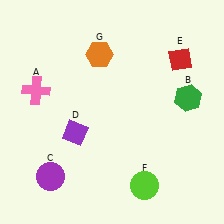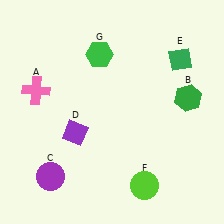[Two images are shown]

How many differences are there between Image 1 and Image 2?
There are 2 differences between the two images.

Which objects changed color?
E changed from red to green. G changed from orange to green.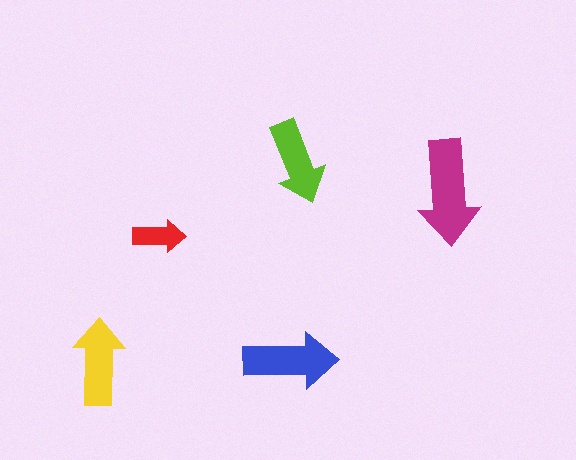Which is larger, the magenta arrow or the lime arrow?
The magenta one.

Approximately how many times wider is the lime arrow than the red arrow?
About 1.5 times wider.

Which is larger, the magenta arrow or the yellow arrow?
The magenta one.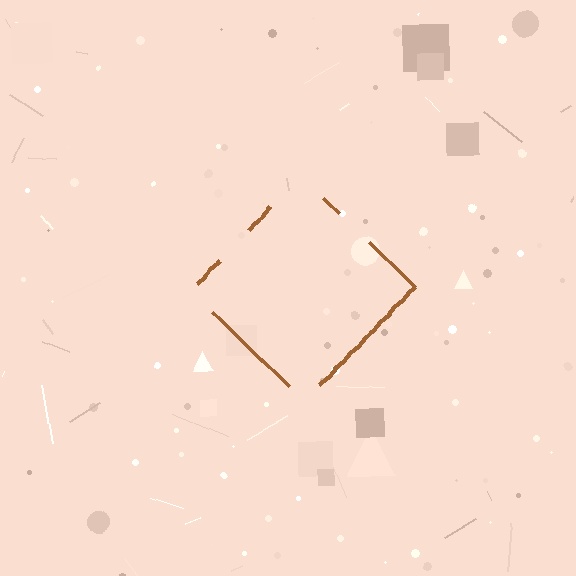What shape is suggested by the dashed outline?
The dashed outline suggests a diamond.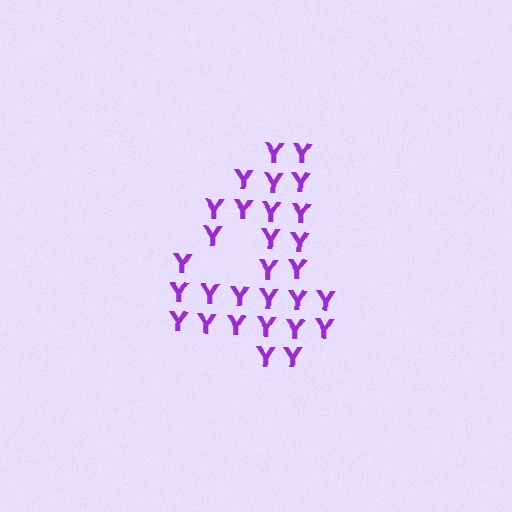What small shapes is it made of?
It is made of small letter Y's.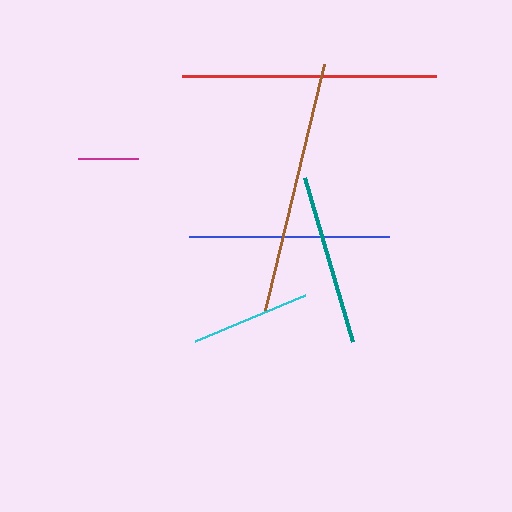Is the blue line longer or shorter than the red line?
The red line is longer than the blue line.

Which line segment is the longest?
The red line is the longest at approximately 254 pixels.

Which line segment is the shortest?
The magenta line is the shortest at approximately 60 pixels.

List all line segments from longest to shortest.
From longest to shortest: red, brown, blue, teal, cyan, magenta.